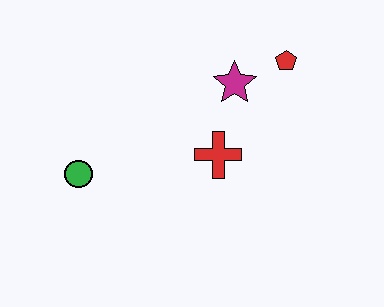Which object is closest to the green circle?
The red cross is closest to the green circle.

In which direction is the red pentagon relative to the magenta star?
The red pentagon is to the right of the magenta star.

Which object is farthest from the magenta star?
The green circle is farthest from the magenta star.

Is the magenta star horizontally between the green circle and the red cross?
No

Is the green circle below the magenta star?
Yes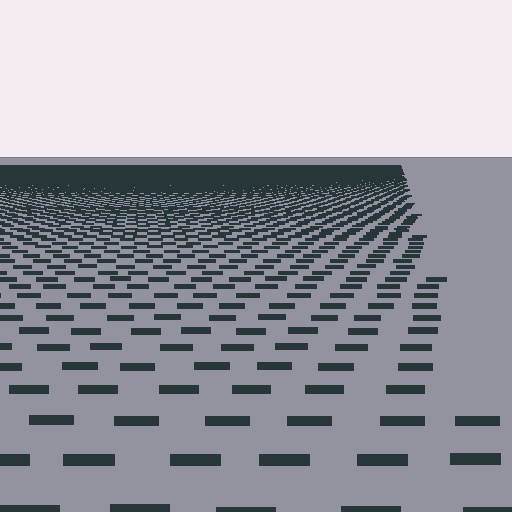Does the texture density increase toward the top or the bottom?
Density increases toward the top.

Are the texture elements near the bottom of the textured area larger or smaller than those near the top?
Larger. Near the bottom, elements are closer to the viewer and appear at a bigger on-screen size.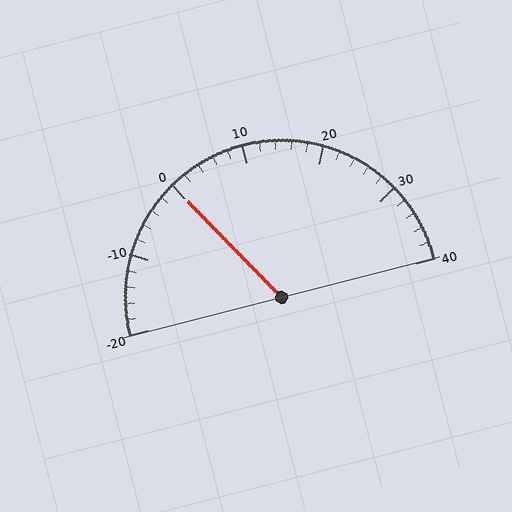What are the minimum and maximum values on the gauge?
The gauge ranges from -20 to 40.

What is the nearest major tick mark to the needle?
The nearest major tick mark is 0.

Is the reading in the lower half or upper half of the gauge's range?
The reading is in the lower half of the range (-20 to 40).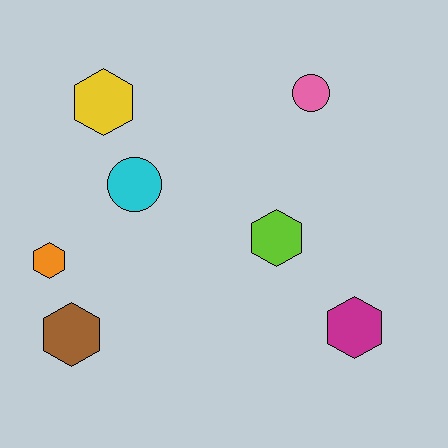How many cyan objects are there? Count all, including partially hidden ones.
There is 1 cyan object.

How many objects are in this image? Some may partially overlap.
There are 7 objects.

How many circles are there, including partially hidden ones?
There are 2 circles.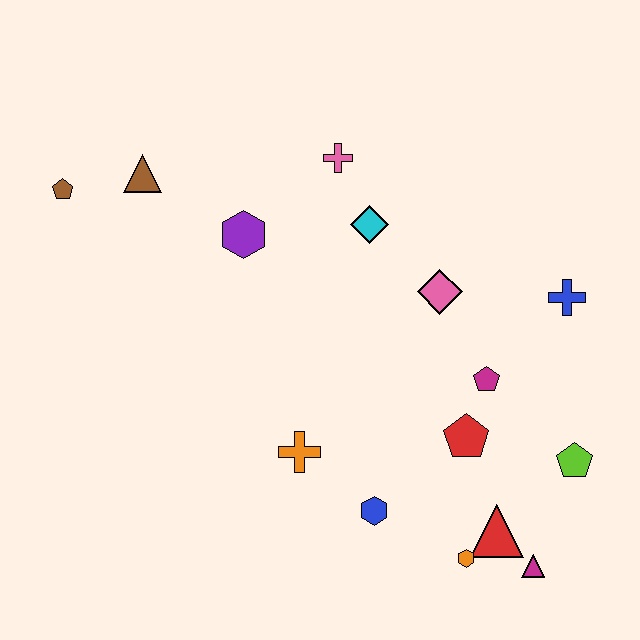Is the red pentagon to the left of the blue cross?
Yes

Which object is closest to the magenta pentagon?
The red pentagon is closest to the magenta pentagon.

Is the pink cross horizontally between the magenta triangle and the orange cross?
Yes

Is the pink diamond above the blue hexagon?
Yes